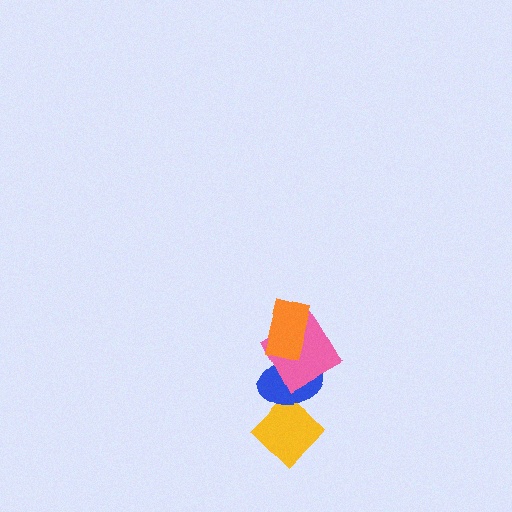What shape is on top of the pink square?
The orange rectangle is on top of the pink square.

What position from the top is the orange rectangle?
The orange rectangle is 1st from the top.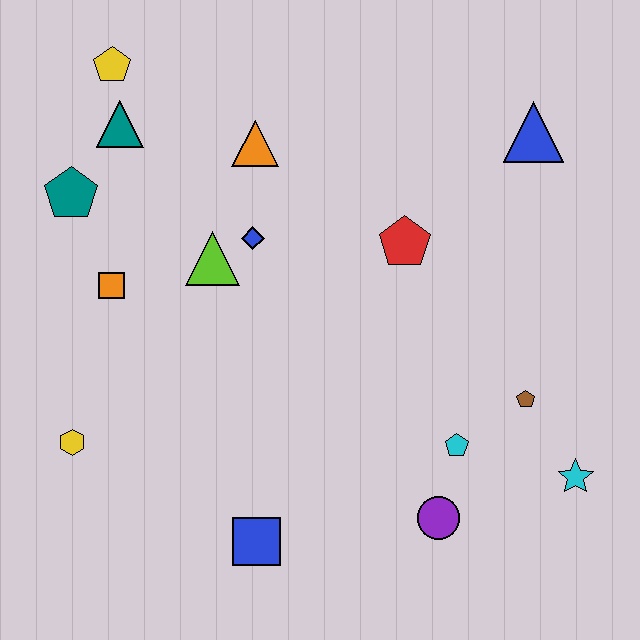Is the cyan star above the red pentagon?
No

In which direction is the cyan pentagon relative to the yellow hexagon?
The cyan pentagon is to the right of the yellow hexagon.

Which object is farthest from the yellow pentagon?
The cyan star is farthest from the yellow pentagon.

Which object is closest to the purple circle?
The cyan pentagon is closest to the purple circle.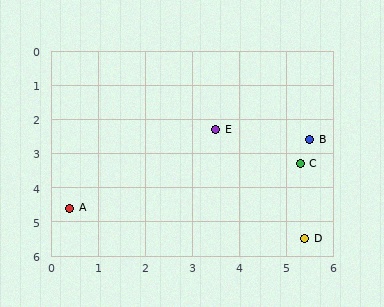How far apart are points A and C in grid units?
Points A and C are about 5.1 grid units apart.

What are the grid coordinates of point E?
Point E is at approximately (3.5, 2.3).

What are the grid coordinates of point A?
Point A is at approximately (0.4, 4.6).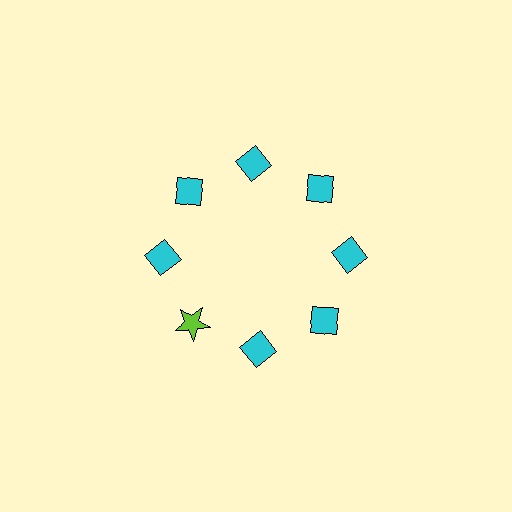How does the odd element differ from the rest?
It differs in both color (lime instead of cyan) and shape (star instead of diamond).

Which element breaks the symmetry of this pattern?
The lime star at roughly the 8 o'clock position breaks the symmetry. All other shapes are cyan diamonds.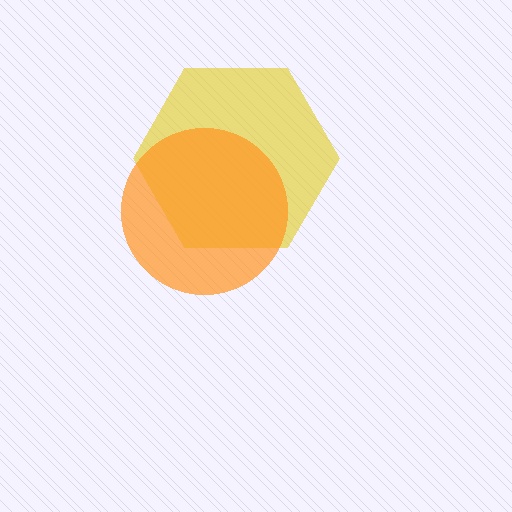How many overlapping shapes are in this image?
There are 2 overlapping shapes in the image.